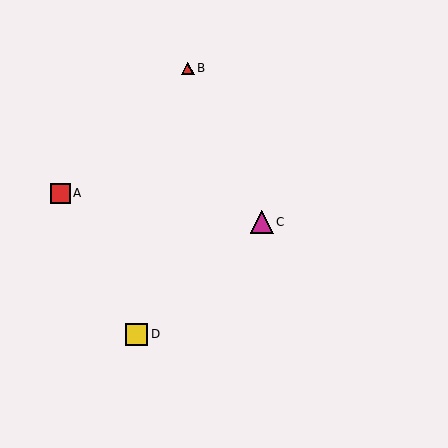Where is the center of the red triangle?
The center of the red triangle is at (188, 68).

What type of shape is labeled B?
Shape B is a red triangle.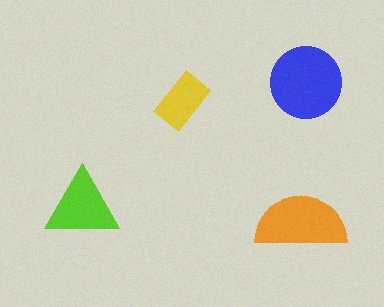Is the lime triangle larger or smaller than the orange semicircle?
Smaller.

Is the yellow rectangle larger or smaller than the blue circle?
Smaller.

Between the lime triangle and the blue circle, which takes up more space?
The blue circle.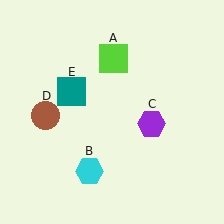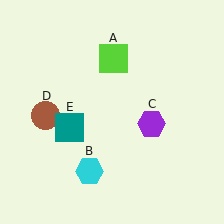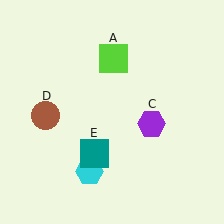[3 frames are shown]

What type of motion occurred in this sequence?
The teal square (object E) rotated counterclockwise around the center of the scene.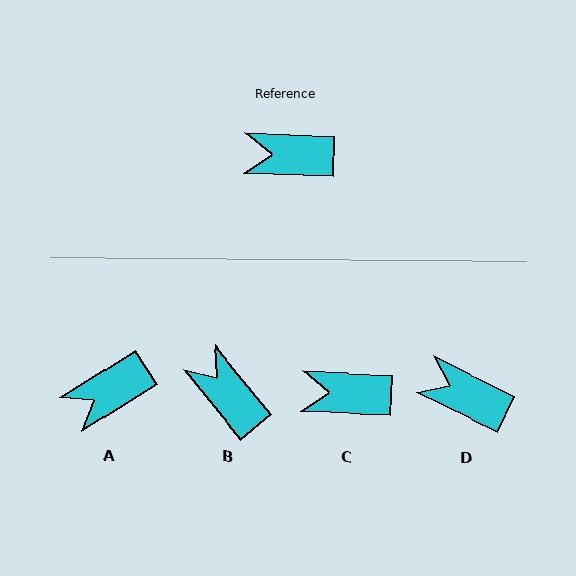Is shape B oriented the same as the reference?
No, it is off by about 48 degrees.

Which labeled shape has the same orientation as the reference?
C.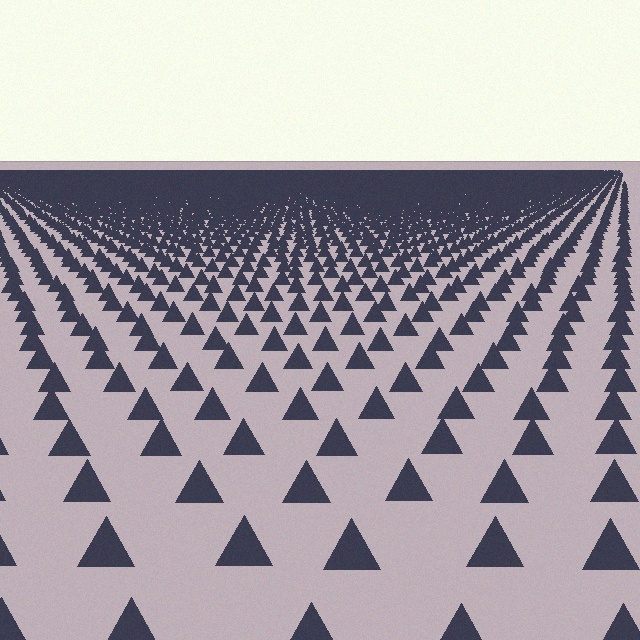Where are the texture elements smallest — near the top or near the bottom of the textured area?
Near the top.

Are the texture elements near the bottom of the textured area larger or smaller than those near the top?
Larger. Near the bottom, elements are closer to the viewer and appear at a bigger on-screen size.